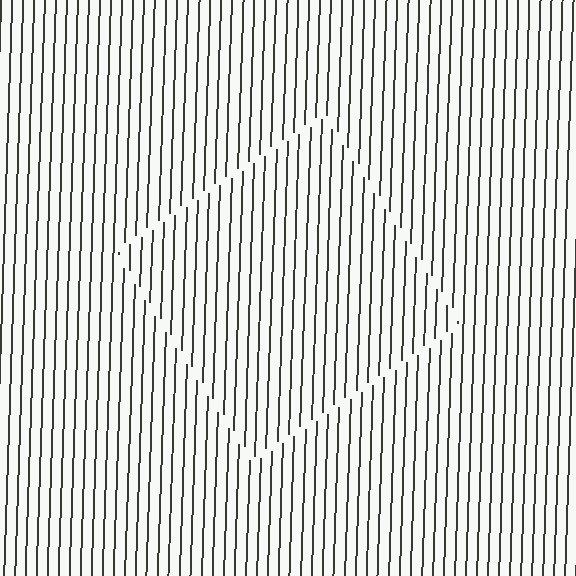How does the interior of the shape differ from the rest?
The interior of the shape contains the same grating, shifted by half a period — the contour is defined by the phase discontinuity where line-ends from the inner and outer gratings abut.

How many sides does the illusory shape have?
4 sides — the line-ends trace a square.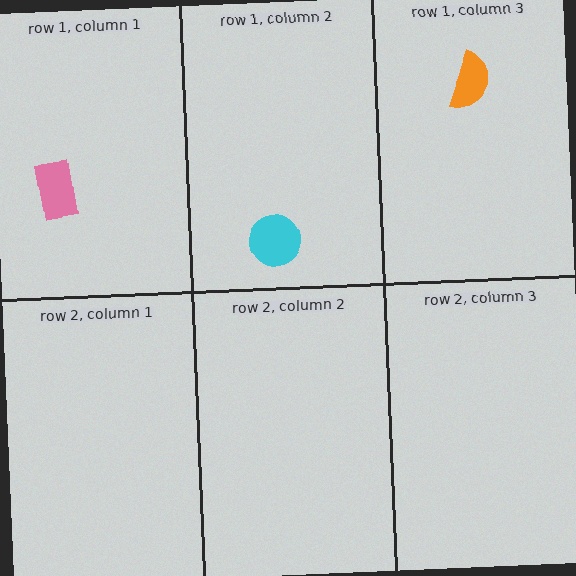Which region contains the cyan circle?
The row 1, column 2 region.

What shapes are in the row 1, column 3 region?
The orange semicircle.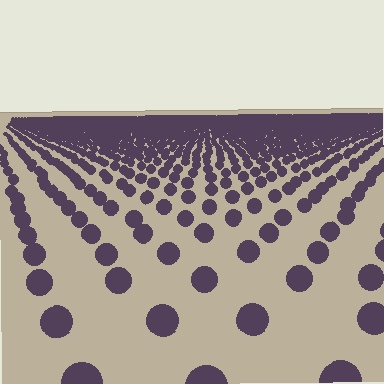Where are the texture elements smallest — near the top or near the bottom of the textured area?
Near the top.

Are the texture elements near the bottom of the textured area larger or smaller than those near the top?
Larger. Near the bottom, elements are closer to the viewer and appear at a bigger on-screen size.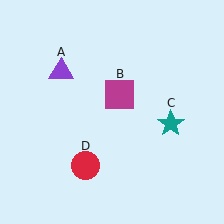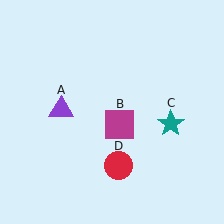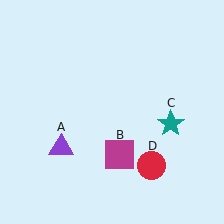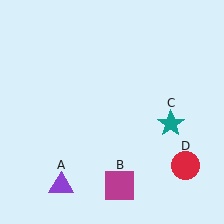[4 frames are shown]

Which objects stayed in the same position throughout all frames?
Teal star (object C) remained stationary.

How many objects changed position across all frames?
3 objects changed position: purple triangle (object A), magenta square (object B), red circle (object D).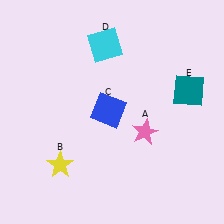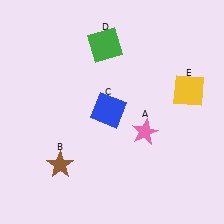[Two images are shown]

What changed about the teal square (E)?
In Image 1, E is teal. In Image 2, it changed to yellow.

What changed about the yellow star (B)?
In Image 1, B is yellow. In Image 2, it changed to brown.